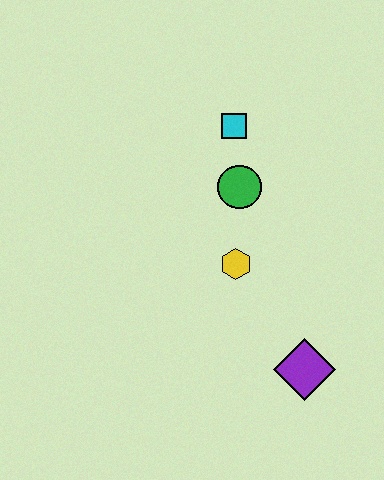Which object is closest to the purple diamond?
The yellow hexagon is closest to the purple diamond.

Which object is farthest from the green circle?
The purple diamond is farthest from the green circle.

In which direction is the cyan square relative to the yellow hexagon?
The cyan square is above the yellow hexagon.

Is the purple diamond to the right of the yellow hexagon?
Yes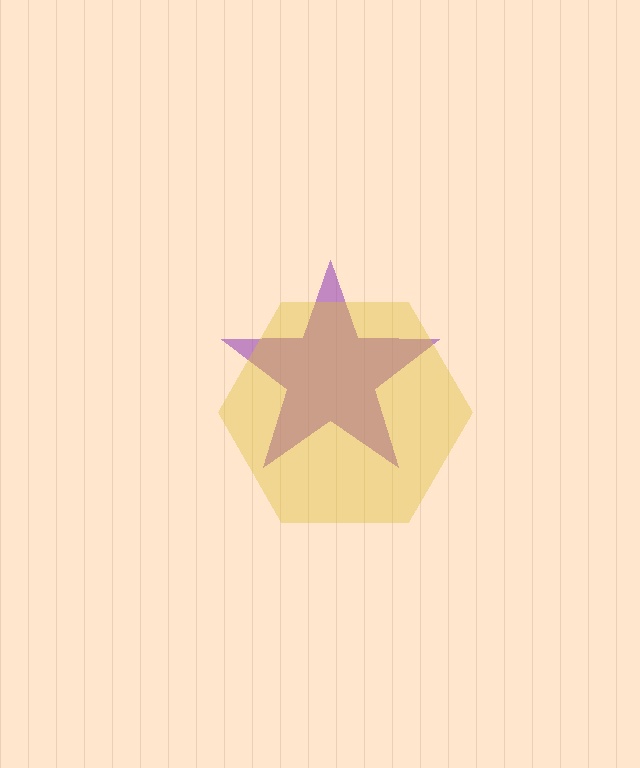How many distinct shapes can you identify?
There are 2 distinct shapes: a purple star, a yellow hexagon.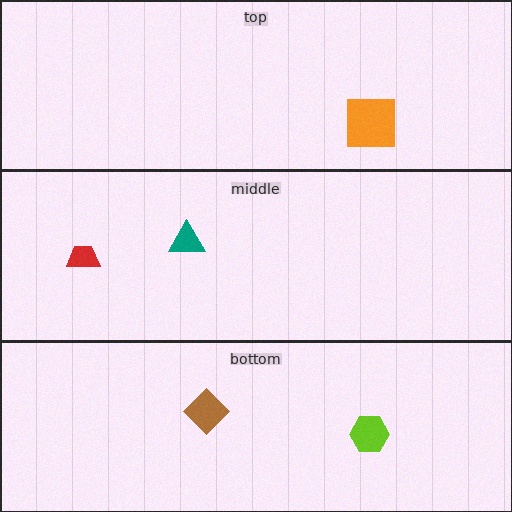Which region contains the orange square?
The top region.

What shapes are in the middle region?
The red trapezoid, the teal triangle.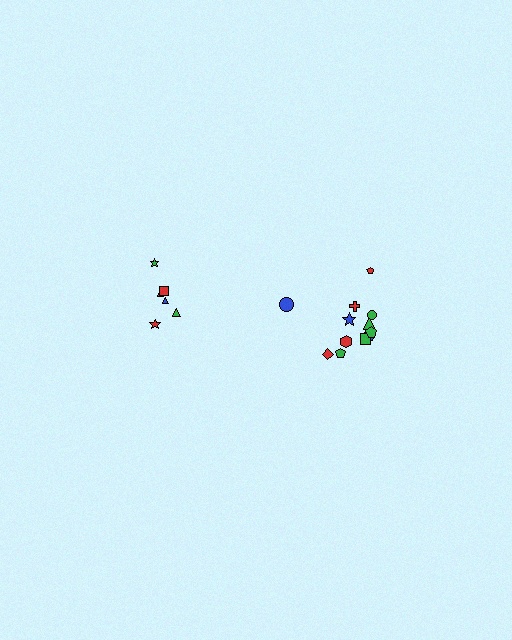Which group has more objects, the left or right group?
The right group.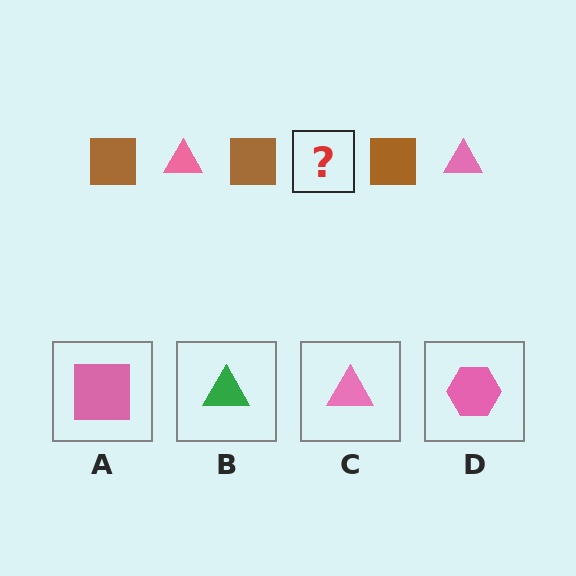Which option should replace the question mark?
Option C.